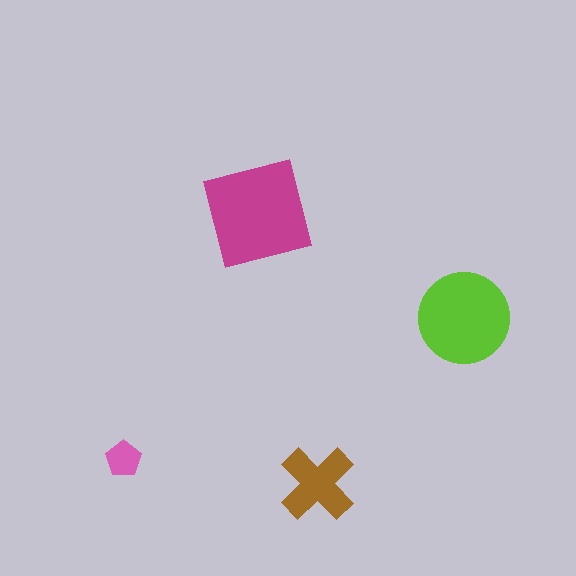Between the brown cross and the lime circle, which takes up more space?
The lime circle.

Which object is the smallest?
The pink pentagon.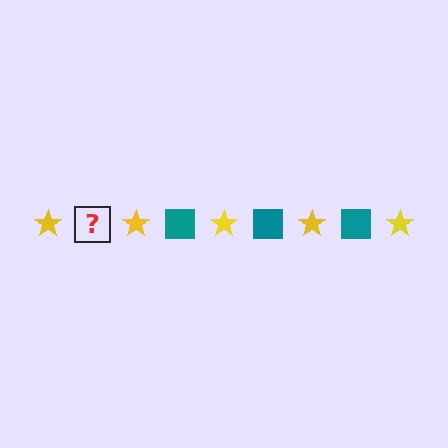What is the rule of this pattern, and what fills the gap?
The rule is that the pattern alternates between yellow star and teal square. The gap should be filled with a teal square.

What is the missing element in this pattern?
The missing element is a teal square.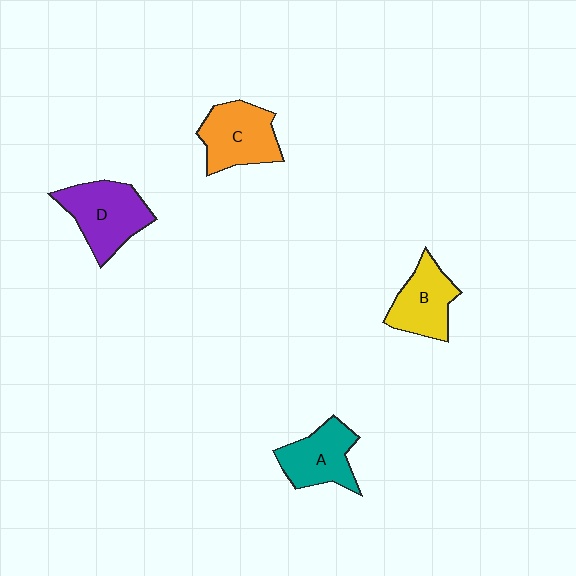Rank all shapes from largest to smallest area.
From largest to smallest: D (purple), C (orange), A (teal), B (yellow).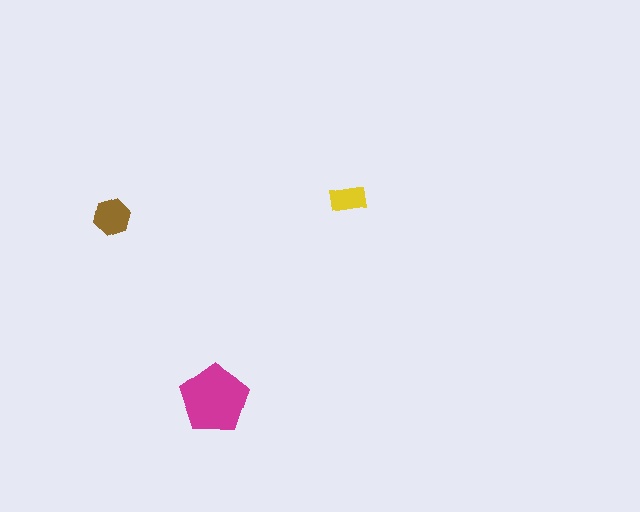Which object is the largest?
The magenta pentagon.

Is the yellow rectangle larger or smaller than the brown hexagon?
Smaller.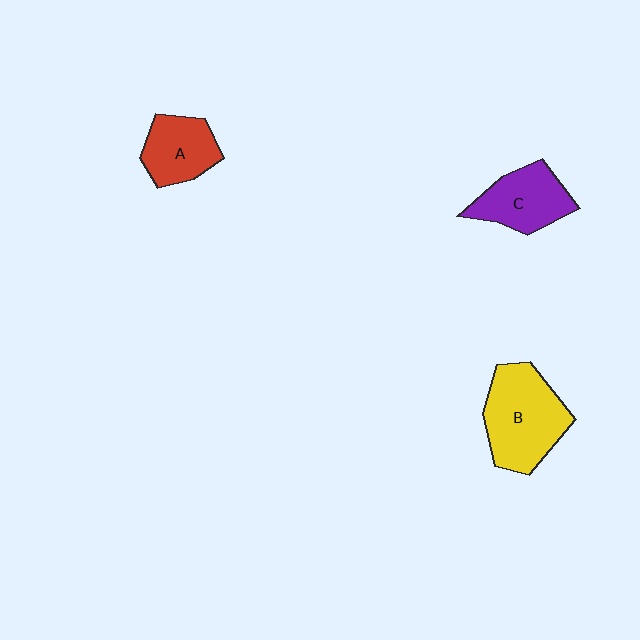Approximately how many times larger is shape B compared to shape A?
Approximately 1.6 times.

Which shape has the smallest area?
Shape A (red).